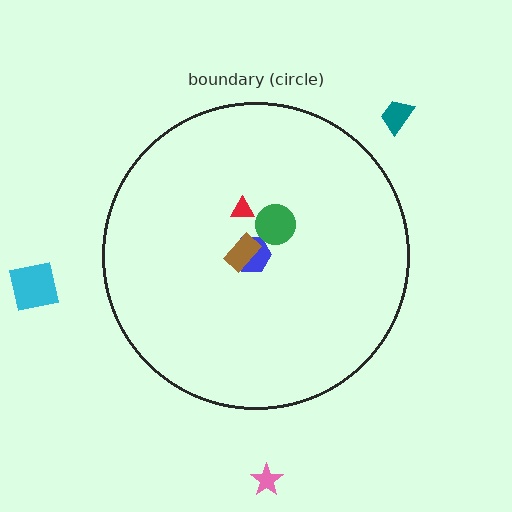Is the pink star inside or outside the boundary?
Outside.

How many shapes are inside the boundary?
4 inside, 3 outside.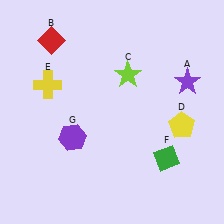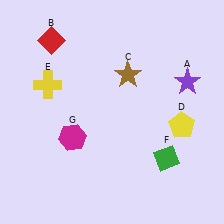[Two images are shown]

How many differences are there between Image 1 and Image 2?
There are 2 differences between the two images.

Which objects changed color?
C changed from lime to brown. G changed from purple to magenta.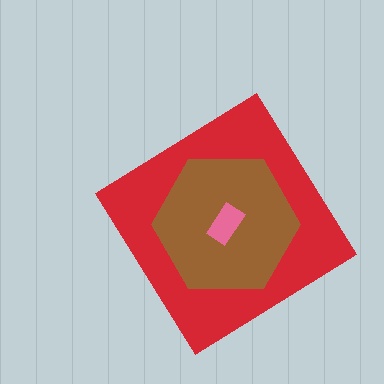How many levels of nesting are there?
3.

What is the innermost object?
The pink rectangle.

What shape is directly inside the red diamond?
The brown hexagon.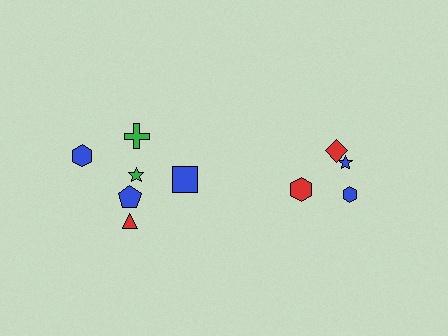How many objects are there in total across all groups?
There are 10 objects.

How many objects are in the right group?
There are 4 objects.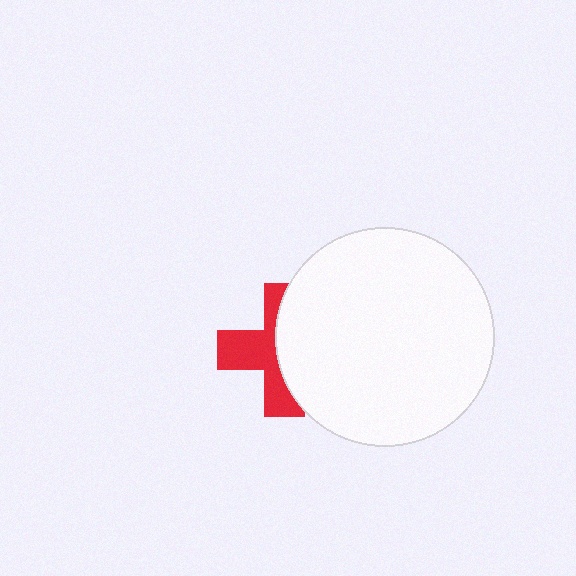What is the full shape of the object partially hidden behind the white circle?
The partially hidden object is a red cross.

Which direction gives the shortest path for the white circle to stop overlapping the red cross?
Moving right gives the shortest separation.